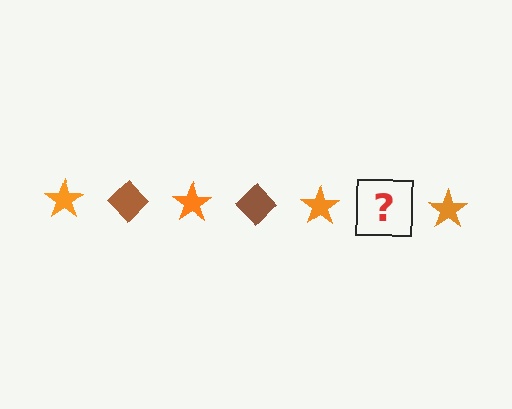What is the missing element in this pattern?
The missing element is a brown diamond.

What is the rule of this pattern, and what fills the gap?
The rule is that the pattern alternates between orange star and brown diamond. The gap should be filled with a brown diamond.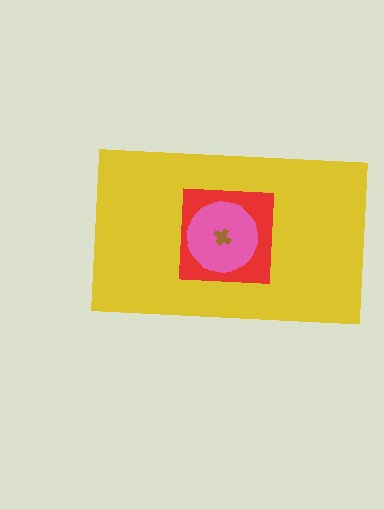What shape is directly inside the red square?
The pink circle.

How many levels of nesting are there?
4.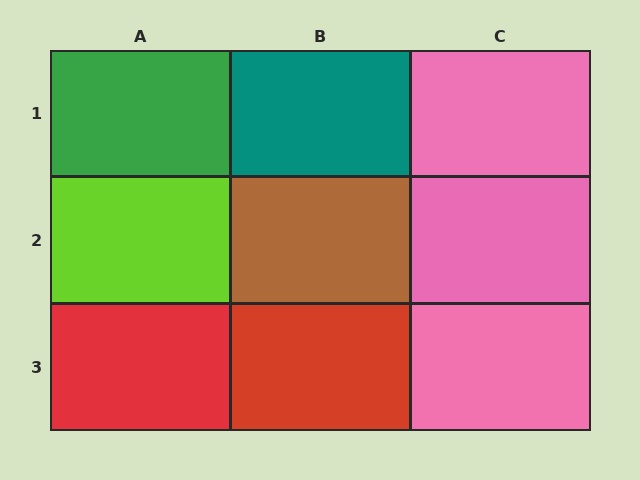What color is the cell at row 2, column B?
Brown.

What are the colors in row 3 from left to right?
Red, red, pink.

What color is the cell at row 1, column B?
Teal.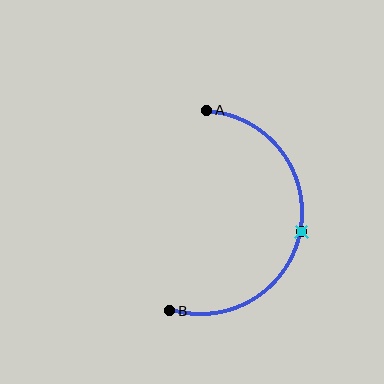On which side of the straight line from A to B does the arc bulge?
The arc bulges to the right of the straight line connecting A and B.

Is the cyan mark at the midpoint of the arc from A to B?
Yes. The cyan mark lies on the arc at equal arc-length from both A and B — it is the arc midpoint.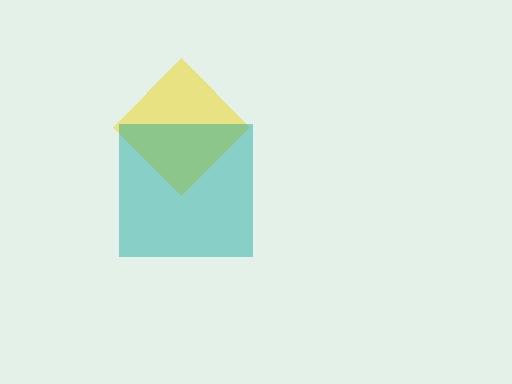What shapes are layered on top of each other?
The layered shapes are: a yellow diamond, a teal square.